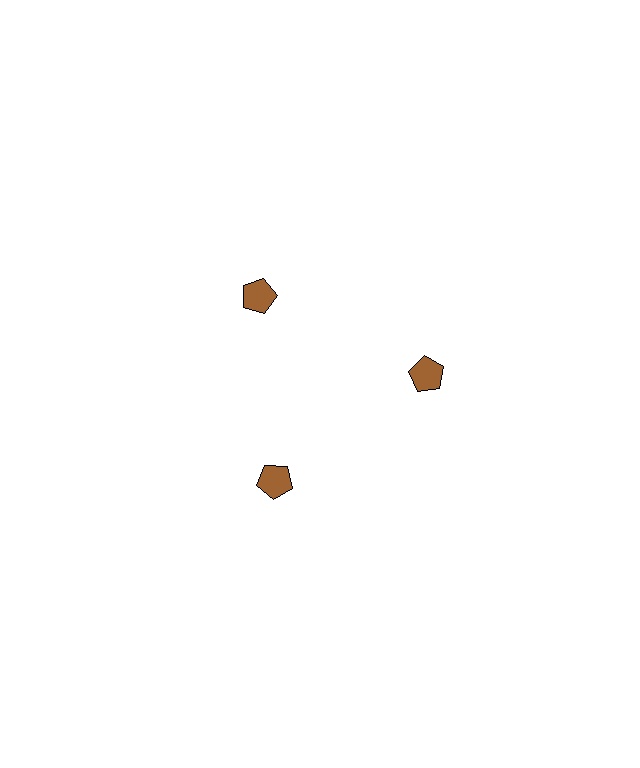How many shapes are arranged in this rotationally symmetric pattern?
There are 3 shapes, arranged in 3 groups of 1.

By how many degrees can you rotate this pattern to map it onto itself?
The pattern maps onto itself every 120 degrees of rotation.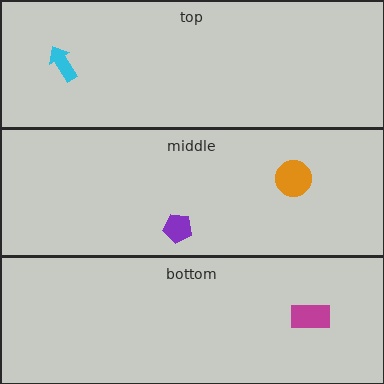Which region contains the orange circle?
The middle region.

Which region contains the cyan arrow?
The top region.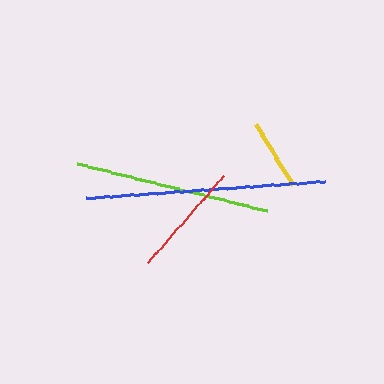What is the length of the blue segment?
The blue segment is approximately 240 pixels long.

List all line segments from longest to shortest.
From longest to shortest: blue, lime, red, yellow.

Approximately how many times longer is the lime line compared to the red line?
The lime line is approximately 1.7 times the length of the red line.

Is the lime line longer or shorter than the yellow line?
The lime line is longer than the yellow line.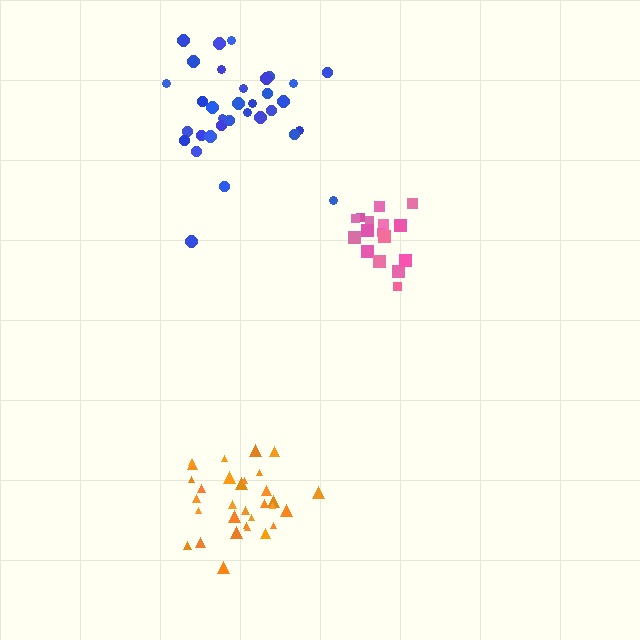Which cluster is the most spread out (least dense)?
Blue.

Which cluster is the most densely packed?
Pink.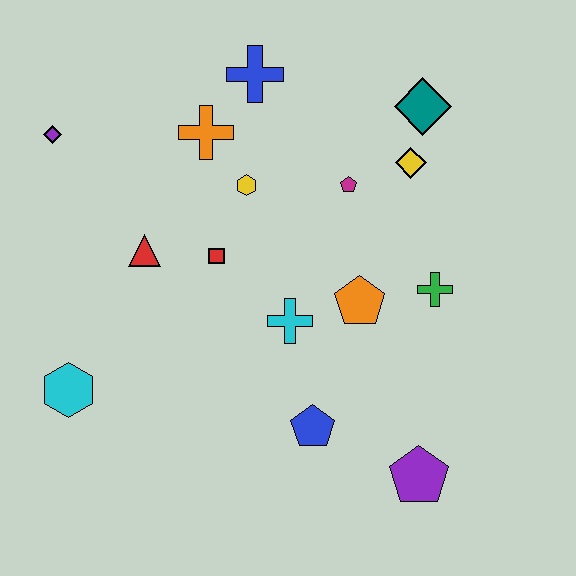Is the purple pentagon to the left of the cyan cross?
No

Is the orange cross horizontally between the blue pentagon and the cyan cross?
No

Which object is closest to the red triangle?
The red square is closest to the red triangle.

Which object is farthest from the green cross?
The purple diamond is farthest from the green cross.